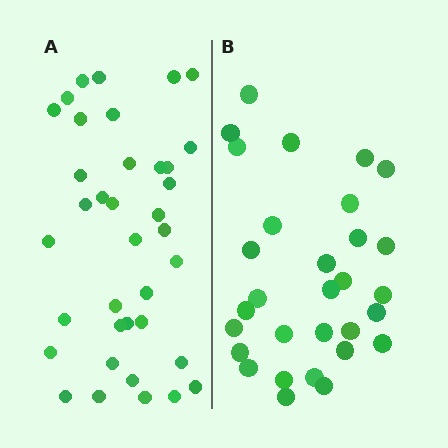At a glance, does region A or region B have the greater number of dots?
Region A (the left region) has more dots.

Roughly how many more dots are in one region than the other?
Region A has roughly 8 or so more dots than region B.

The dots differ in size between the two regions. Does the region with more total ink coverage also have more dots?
No. Region B has more total ink coverage because its dots are larger, but region A actually contains more individual dots. Total area can be misleading — the number of items is what matters here.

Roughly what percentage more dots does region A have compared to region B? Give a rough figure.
About 25% more.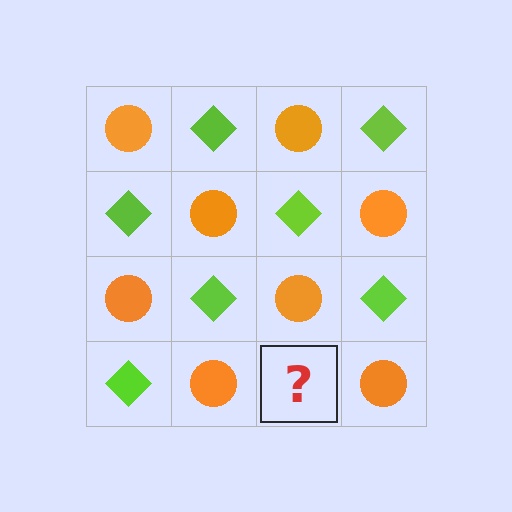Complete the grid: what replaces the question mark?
The question mark should be replaced with a lime diamond.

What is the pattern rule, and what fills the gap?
The rule is that it alternates orange circle and lime diamond in a checkerboard pattern. The gap should be filled with a lime diamond.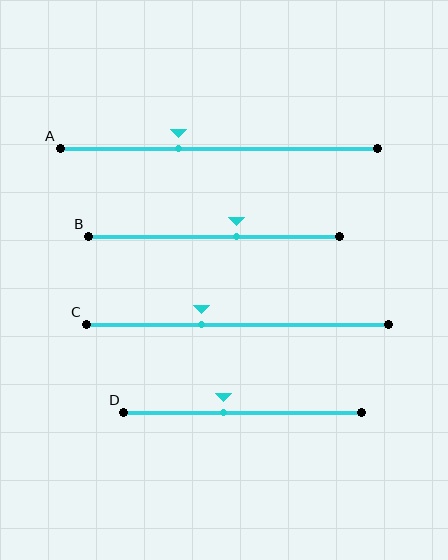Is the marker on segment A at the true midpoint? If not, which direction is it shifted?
No, the marker on segment A is shifted to the left by about 13% of the segment length.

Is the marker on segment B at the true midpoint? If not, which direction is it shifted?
No, the marker on segment B is shifted to the right by about 9% of the segment length.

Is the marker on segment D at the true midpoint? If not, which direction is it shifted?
No, the marker on segment D is shifted to the left by about 8% of the segment length.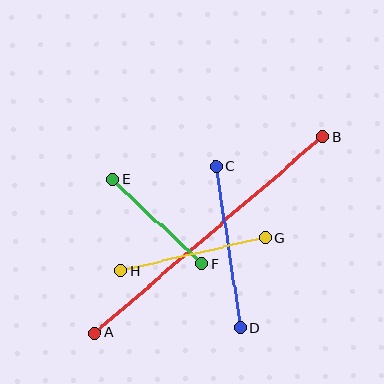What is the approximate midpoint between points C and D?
The midpoint is at approximately (228, 247) pixels.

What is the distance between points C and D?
The distance is approximately 164 pixels.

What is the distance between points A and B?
The distance is approximately 300 pixels.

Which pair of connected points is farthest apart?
Points A and B are farthest apart.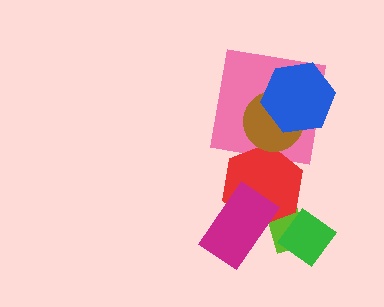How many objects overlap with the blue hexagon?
2 objects overlap with the blue hexagon.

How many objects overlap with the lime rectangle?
3 objects overlap with the lime rectangle.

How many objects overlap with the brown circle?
3 objects overlap with the brown circle.